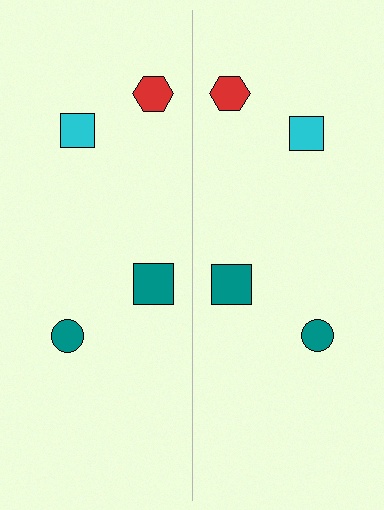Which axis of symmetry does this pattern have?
The pattern has a vertical axis of symmetry running through the center of the image.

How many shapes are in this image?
There are 8 shapes in this image.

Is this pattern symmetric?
Yes, this pattern has bilateral (reflection) symmetry.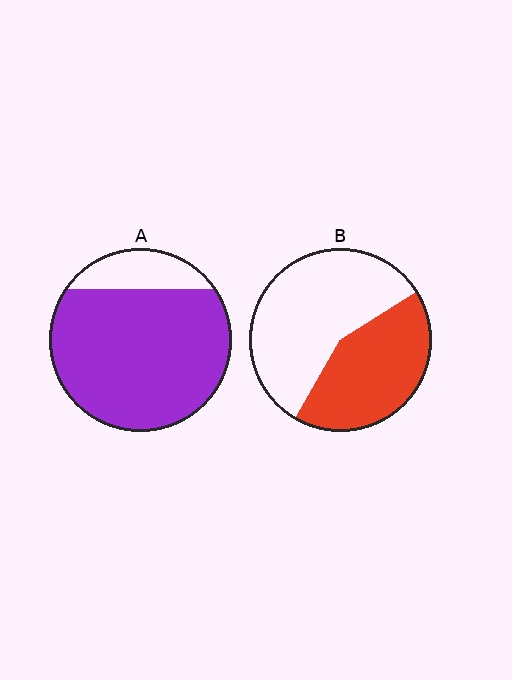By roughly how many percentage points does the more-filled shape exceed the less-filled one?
By roughly 40 percentage points (A over B).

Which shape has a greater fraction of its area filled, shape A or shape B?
Shape A.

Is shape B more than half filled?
No.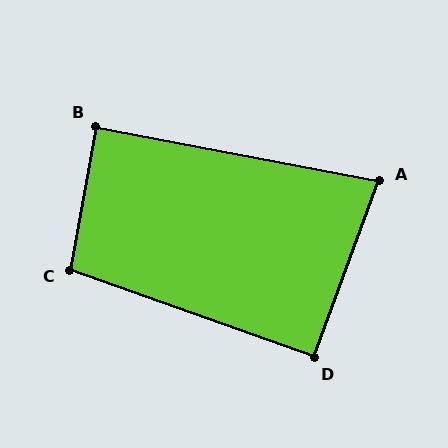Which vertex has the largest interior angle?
C, at approximately 99 degrees.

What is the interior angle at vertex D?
Approximately 91 degrees (approximately right).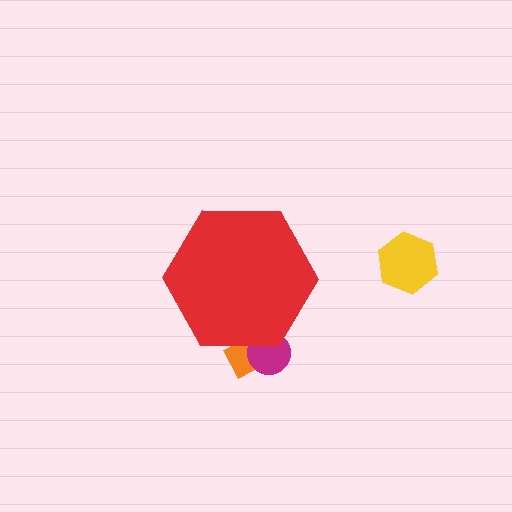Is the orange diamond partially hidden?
Yes, the orange diamond is partially hidden behind the red hexagon.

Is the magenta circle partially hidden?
Yes, the magenta circle is partially hidden behind the red hexagon.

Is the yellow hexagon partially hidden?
No, the yellow hexagon is fully visible.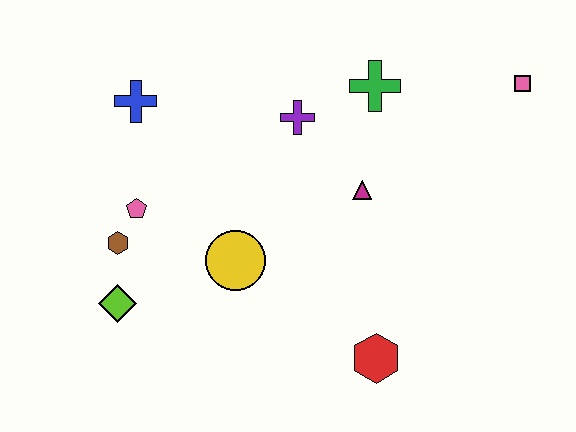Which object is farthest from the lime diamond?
The pink square is farthest from the lime diamond.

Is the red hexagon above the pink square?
No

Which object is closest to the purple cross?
The green cross is closest to the purple cross.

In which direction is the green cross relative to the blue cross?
The green cross is to the right of the blue cross.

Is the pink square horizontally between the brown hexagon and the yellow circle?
No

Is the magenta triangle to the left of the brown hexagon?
No